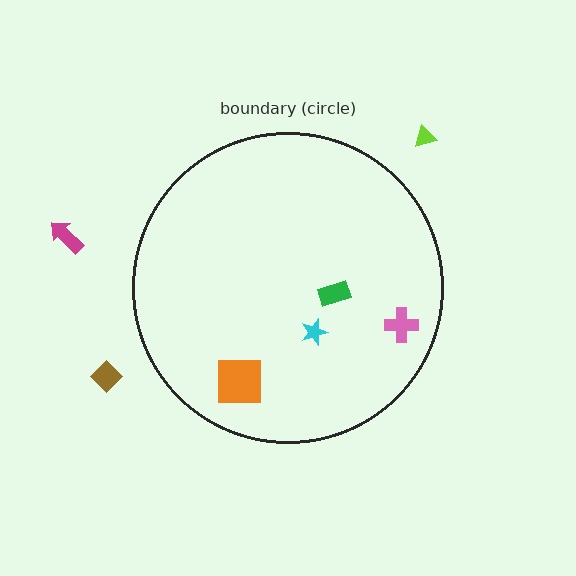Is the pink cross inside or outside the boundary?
Inside.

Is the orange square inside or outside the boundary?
Inside.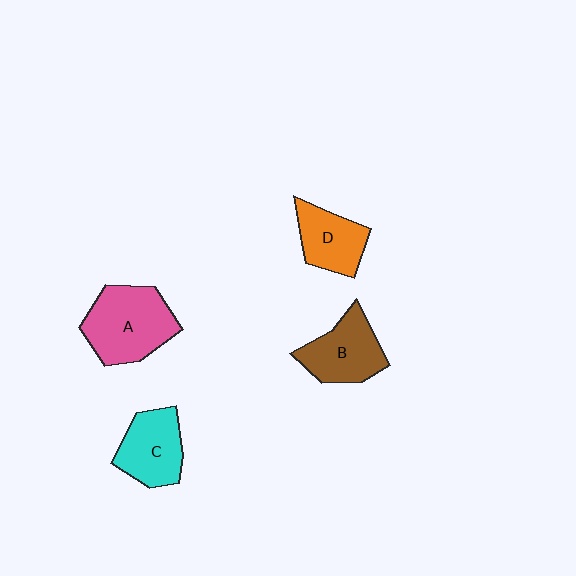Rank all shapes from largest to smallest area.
From largest to smallest: A (pink), B (brown), C (cyan), D (orange).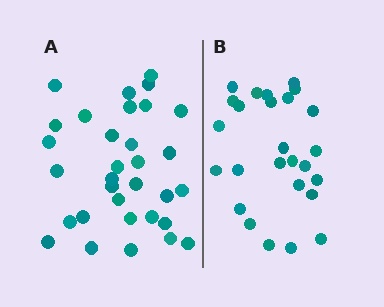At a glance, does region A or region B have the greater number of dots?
Region A (the left region) has more dots.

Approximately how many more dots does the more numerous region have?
Region A has about 6 more dots than region B.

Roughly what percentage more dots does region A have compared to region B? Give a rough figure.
About 25% more.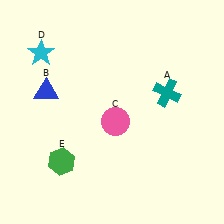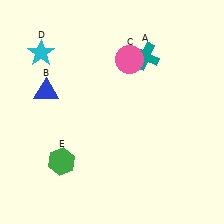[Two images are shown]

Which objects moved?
The objects that moved are: the teal cross (A), the pink circle (C).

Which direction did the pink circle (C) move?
The pink circle (C) moved up.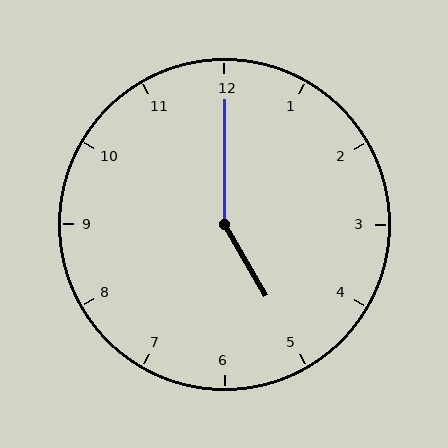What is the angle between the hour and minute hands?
Approximately 150 degrees.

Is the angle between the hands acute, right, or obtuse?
It is obtuse.